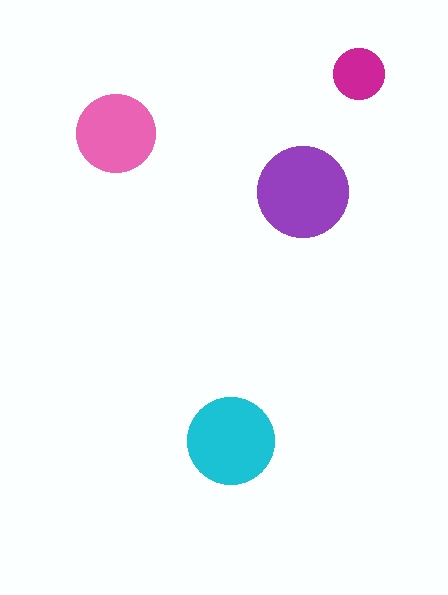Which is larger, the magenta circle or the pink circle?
The pink one.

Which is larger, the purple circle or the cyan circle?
The purple one.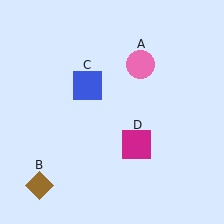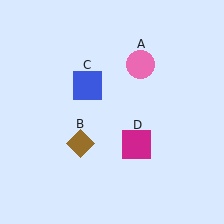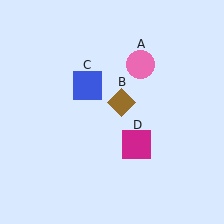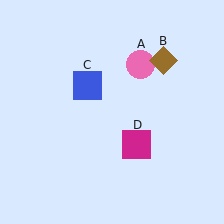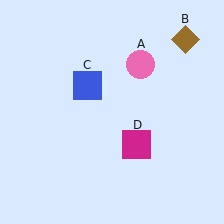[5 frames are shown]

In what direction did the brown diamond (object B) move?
The brown diamond (object B) moved up and to the right.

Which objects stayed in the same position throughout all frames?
Pink circle (object A) and blue square (object C) and magenta square (object D) remained stationary.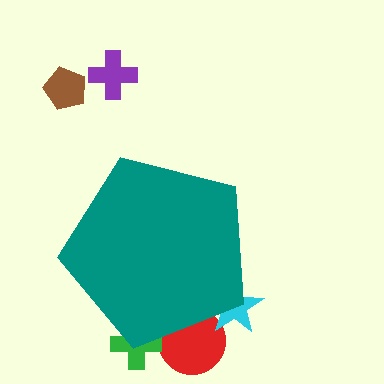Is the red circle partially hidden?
Yes, the red circle is partially hidden behind the teal pentagon.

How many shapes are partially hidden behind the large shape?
3 shapes are partially hidden.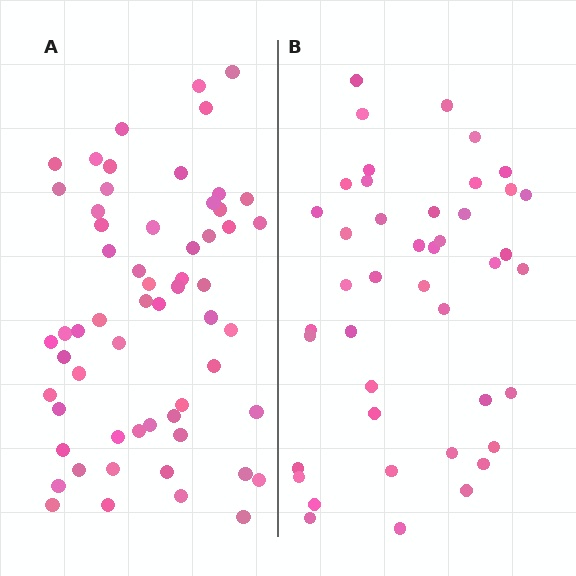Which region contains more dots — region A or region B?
Region A (the left region) has more dots.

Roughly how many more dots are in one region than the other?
Region A has approximately 15 more dots than region B.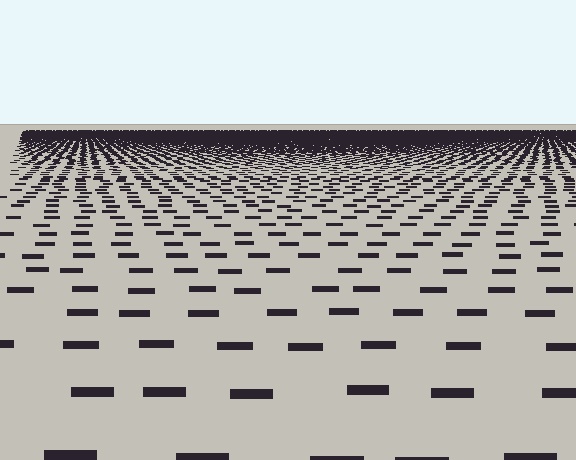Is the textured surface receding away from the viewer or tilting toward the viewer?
The surface is receding away from the viewer. Texture elements get smaller and denser toward the top.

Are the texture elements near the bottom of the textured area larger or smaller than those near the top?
Larger. Near the bottom, elements are closer to the viewer and appear at a bigger on-screen size.